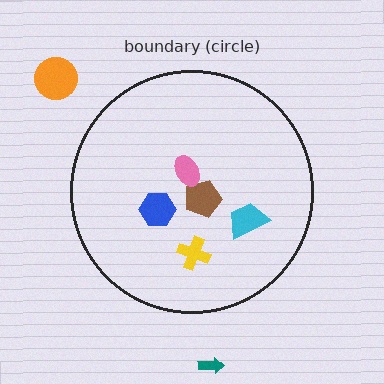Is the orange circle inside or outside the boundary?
Outside.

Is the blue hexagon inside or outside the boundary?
Inside.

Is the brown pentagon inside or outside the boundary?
Inside.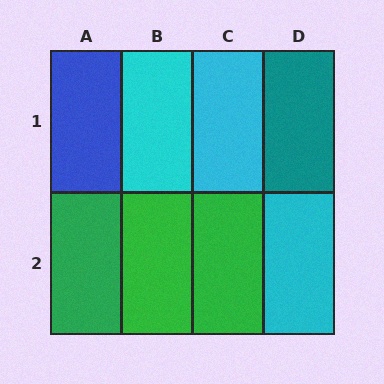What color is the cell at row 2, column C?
Green.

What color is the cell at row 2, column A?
Green.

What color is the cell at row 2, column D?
Cyan.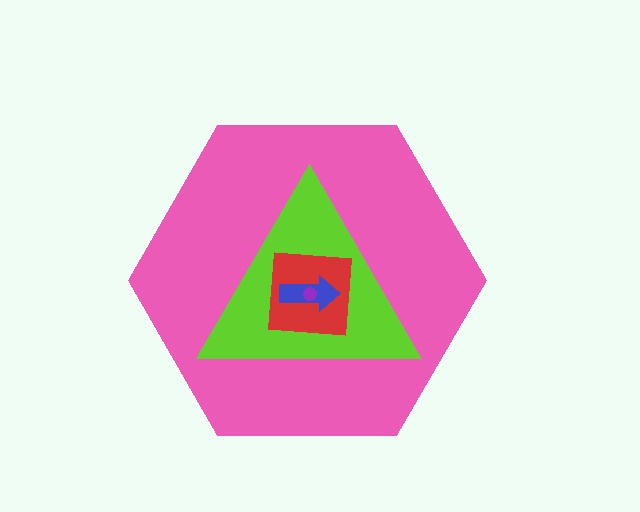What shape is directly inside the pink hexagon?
The lime triangle.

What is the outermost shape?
The pink hexagon.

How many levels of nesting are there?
5.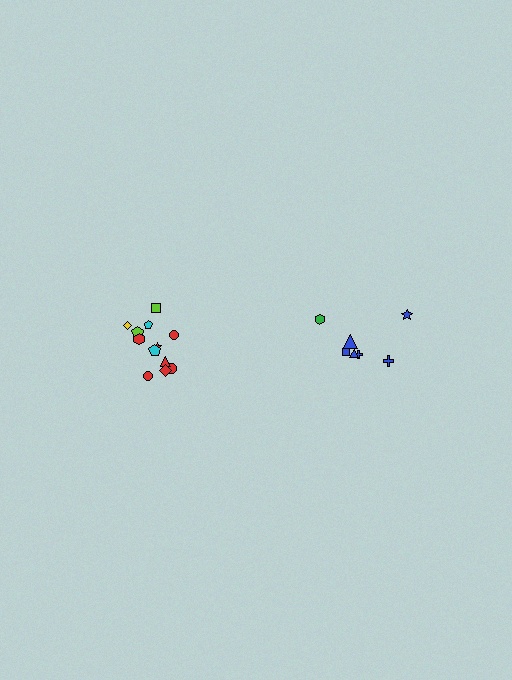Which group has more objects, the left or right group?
The left group.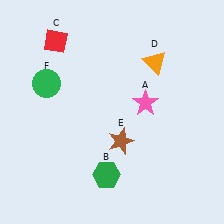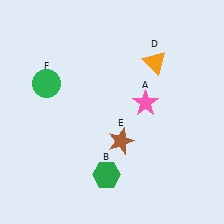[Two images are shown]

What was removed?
The red diamond (C) was removed in Image 2.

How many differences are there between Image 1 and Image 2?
There is 1 difference between the two images.